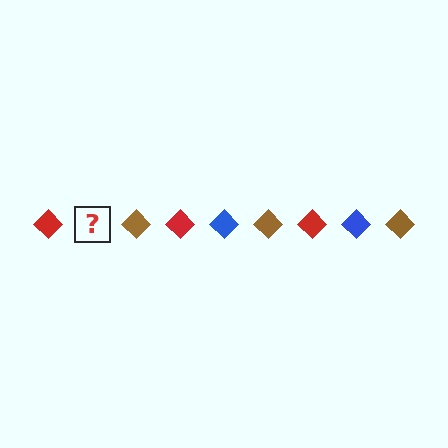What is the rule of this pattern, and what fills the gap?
The rule is that the pattern cycles through red, blue, brown diamonds. The gap should be filled with a blue diamond.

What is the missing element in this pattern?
The missing element is a blue diamond.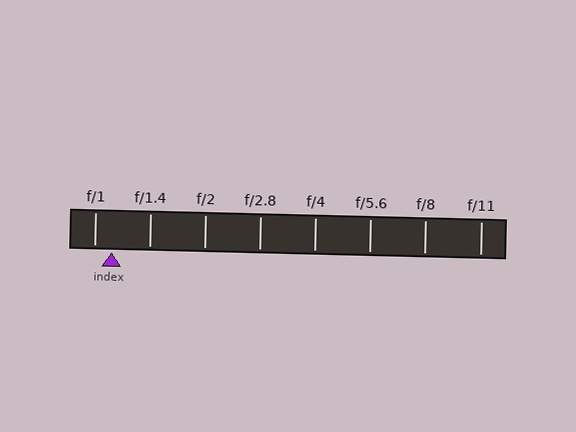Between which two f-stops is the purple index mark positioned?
The index mark is between f/1 and f/1.4.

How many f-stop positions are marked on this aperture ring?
There are 8 f-stop positions marked.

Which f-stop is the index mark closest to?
The index mark is closest to f/1.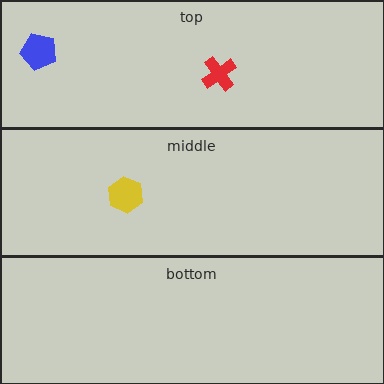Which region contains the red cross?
The top region.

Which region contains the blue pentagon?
The top region.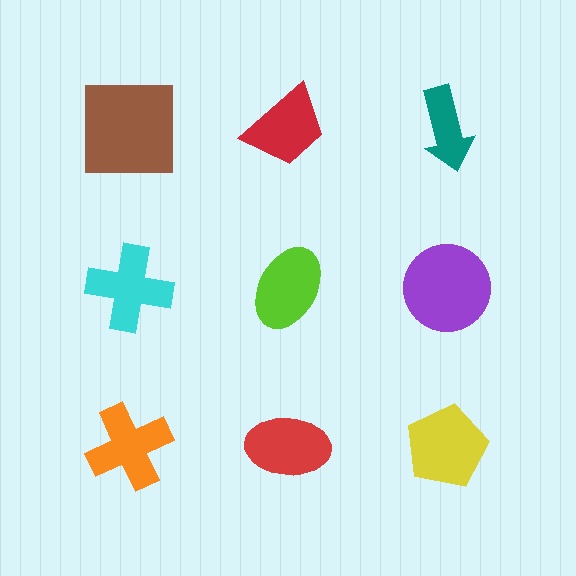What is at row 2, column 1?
A cyan cross.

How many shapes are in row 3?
3 shapes.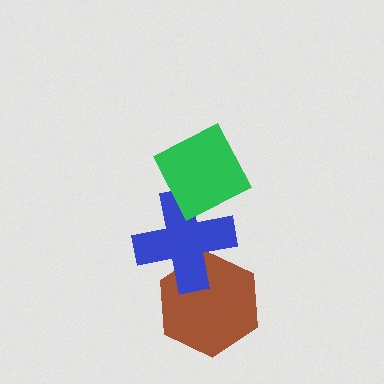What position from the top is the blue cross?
The blue cross is 2nd from the top.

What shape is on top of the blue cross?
The green diamond is on top of the blue cross.